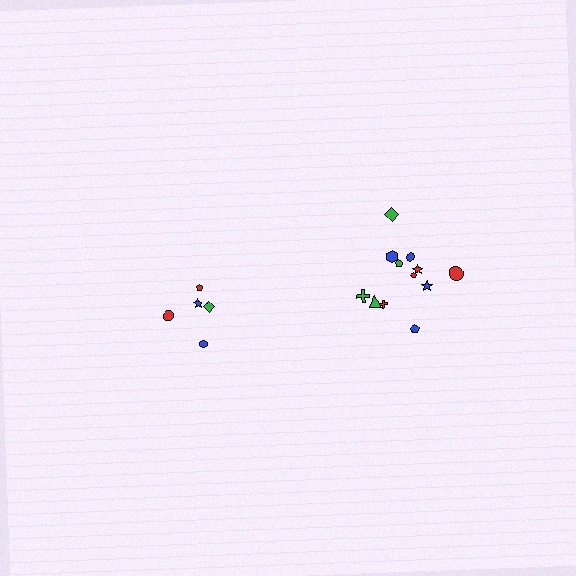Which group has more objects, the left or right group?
The right group.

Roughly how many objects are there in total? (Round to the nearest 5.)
Roughly 15 objects in total.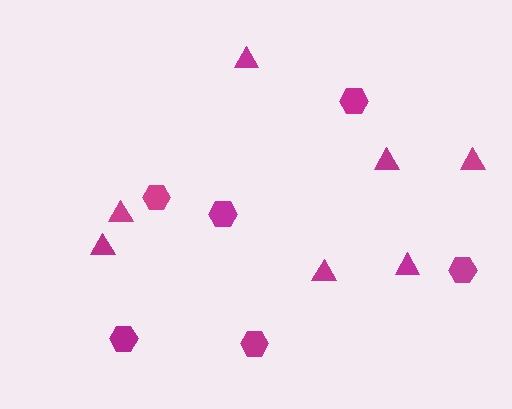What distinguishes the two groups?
There are 2 groups: one group of triangles (7) and one group of hexagons (6).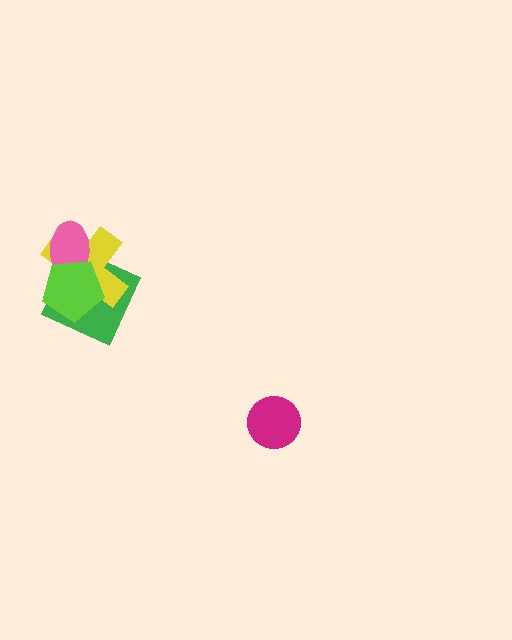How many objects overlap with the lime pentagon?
3 objects overlap with the lime pentagon.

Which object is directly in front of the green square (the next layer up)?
The yellow cross is directly in front of the green square.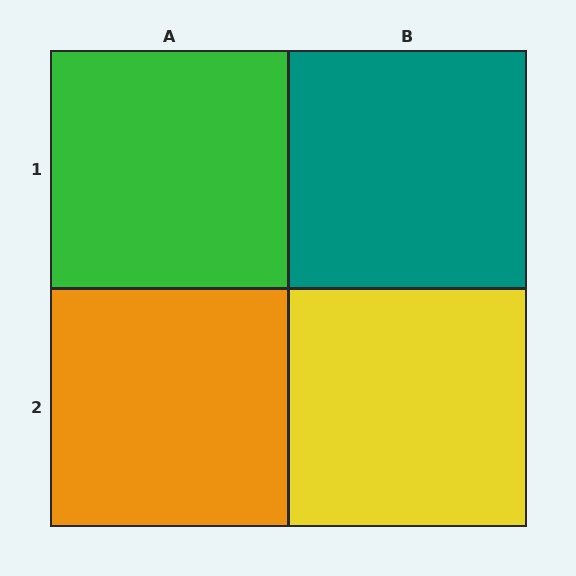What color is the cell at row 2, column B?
Yellow.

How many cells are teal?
1 cell is teal.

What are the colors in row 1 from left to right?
Green, teal.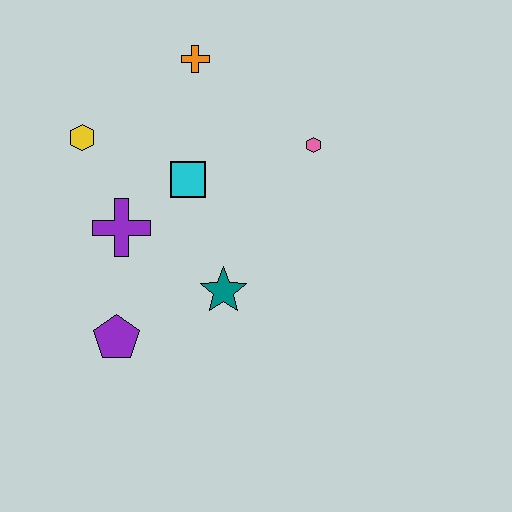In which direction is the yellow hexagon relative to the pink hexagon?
The yellow hexagon is to the left of the pink hexagon.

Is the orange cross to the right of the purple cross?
Yes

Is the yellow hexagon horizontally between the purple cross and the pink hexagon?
No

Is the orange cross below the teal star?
No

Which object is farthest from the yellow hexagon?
The pink hexagon is farthest from the yellow hexagon.